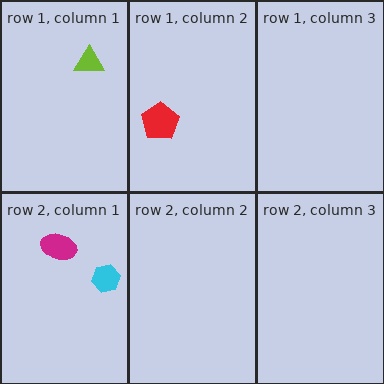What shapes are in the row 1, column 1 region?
The lime triangle.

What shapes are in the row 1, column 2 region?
The red pentagon.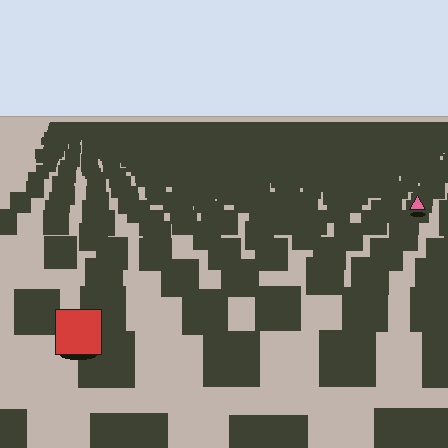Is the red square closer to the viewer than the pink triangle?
Yes. The red square is closer — you can tell from the texture gradient: the ground texture is coarser near it.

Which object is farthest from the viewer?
The pink triangle is farthest from the viewer. It appears smaller and the ground texture around it is denser.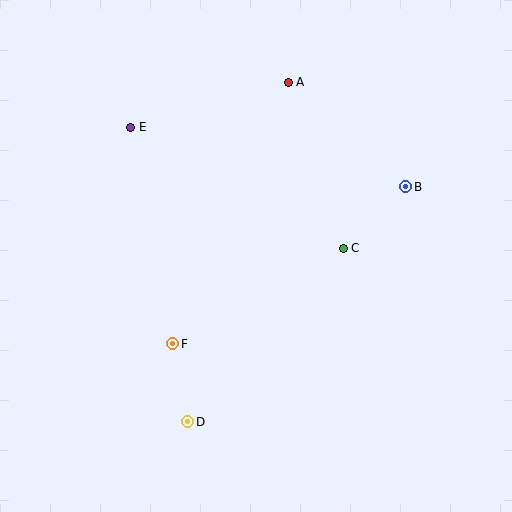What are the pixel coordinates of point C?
Point C is at (343, 248).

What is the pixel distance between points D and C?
The distance between D and C is 233 pixels.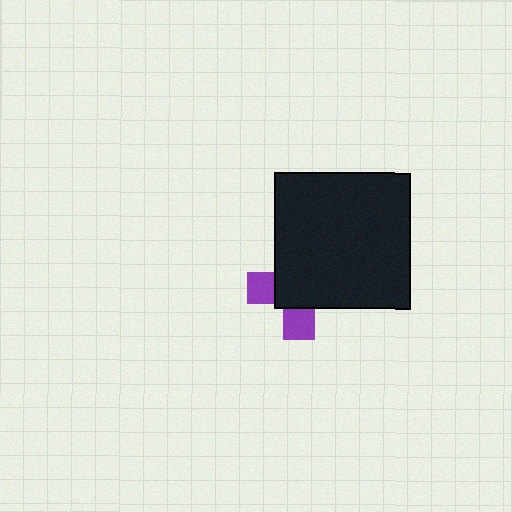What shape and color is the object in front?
The object in front is a black square.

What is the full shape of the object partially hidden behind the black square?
The partially hidden object is a purple cross.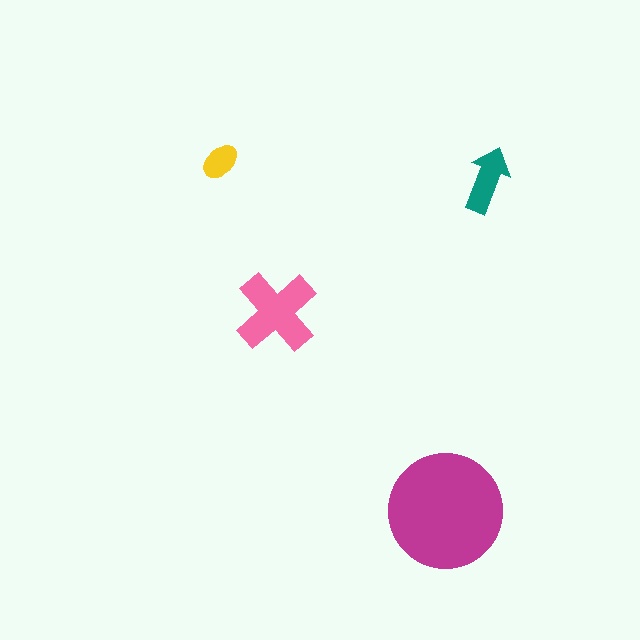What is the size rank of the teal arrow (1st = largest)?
3rd.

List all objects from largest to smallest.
The magenta circle, the pink cross, the teal arrow, the yellow ellipse.